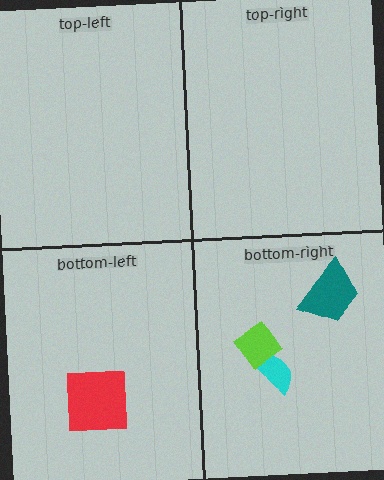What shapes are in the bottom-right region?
The cyan semicircle, the teal trapezoid, the lime diamond.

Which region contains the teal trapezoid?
The bottom-right region.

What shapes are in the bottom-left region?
The red square.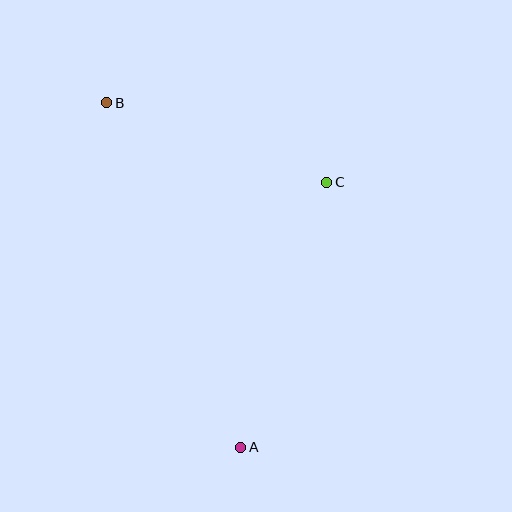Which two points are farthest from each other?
Points A and B are farthest from each other.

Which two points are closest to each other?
Points B and C are closest to each other.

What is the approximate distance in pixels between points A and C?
The distance between A and C is approximately 278 pixels.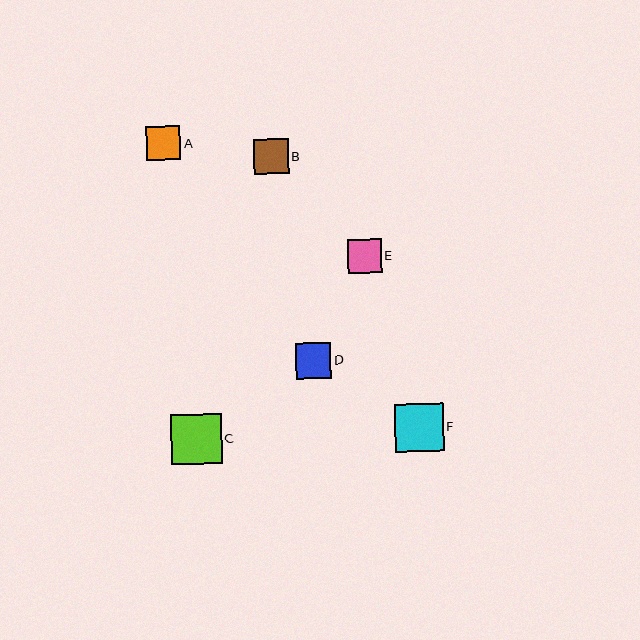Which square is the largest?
Square C is the largest with a size of approximately 50 pixels.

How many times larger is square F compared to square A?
Square F is approximately 1.4 times the size of square A.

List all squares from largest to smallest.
From largest to smallest: C, F, D, B, A, E.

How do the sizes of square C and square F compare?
Square C and square F are approximately the same size.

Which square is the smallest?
Square E is the smallest with a size of approximately 34 pixels.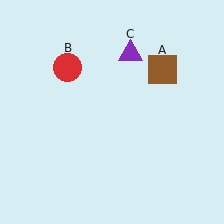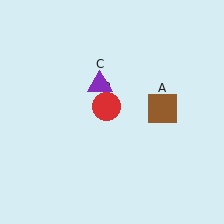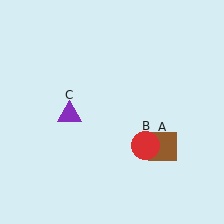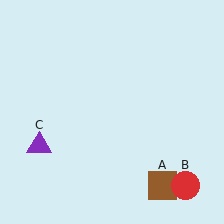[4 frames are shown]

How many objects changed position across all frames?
3 objects changed position: brown square (object A), red circle (object B), purple triangle (object C).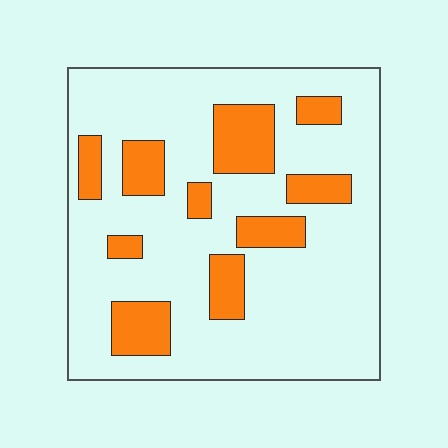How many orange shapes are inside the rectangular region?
10.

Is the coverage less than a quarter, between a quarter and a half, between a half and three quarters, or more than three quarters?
Less than a quarter.